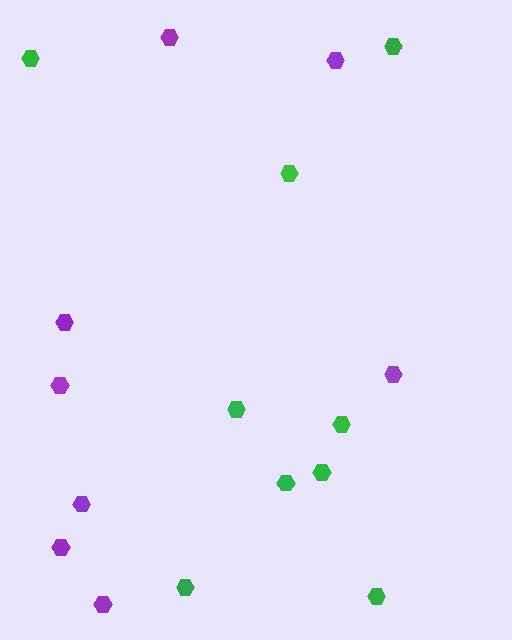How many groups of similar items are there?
There are 2 groups: one group of green hexagons (9) and one group of purple hexagons (8).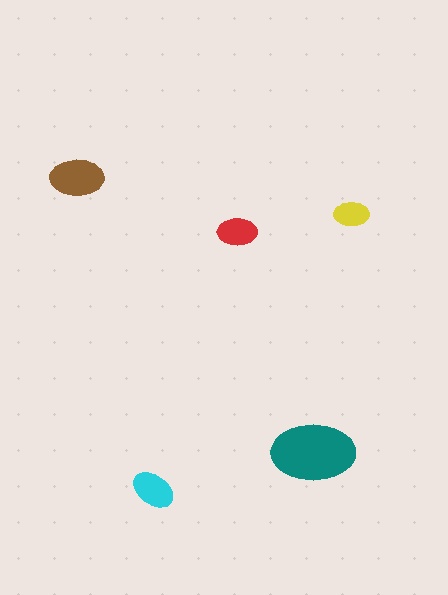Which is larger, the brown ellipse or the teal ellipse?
The teal one.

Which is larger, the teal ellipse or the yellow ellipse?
The teal one.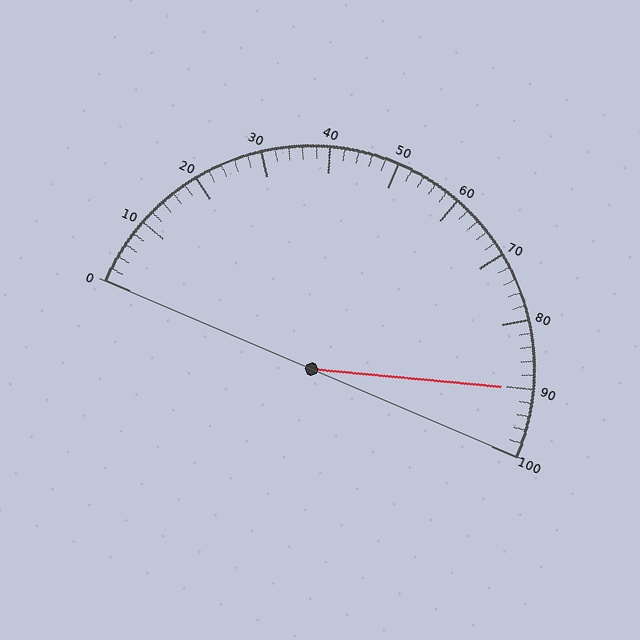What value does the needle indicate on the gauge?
The needle indicates approximately 90.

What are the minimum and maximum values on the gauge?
The gauge ranges from 0 to 100.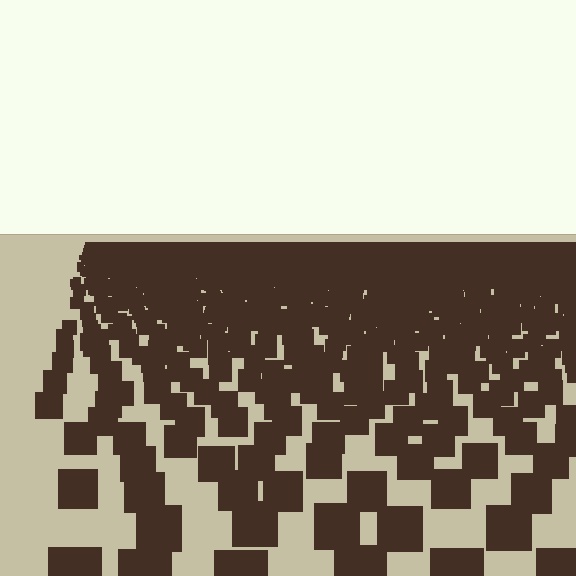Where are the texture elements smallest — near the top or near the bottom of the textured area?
Near the top.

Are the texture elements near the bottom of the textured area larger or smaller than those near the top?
Larger. Near the bottom, elements are closer to the viewer and appear at a bigger on-screen size.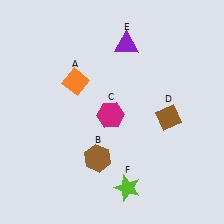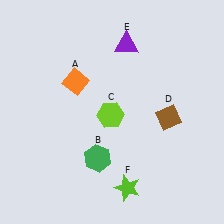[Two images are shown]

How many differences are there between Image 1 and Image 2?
There are 2 differences between the two images.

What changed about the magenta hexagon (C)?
In Image 1, C is magenta. In Image 2, it changed to lime.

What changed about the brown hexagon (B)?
In Image 1, B is brown. In Image 2, it changed to green.